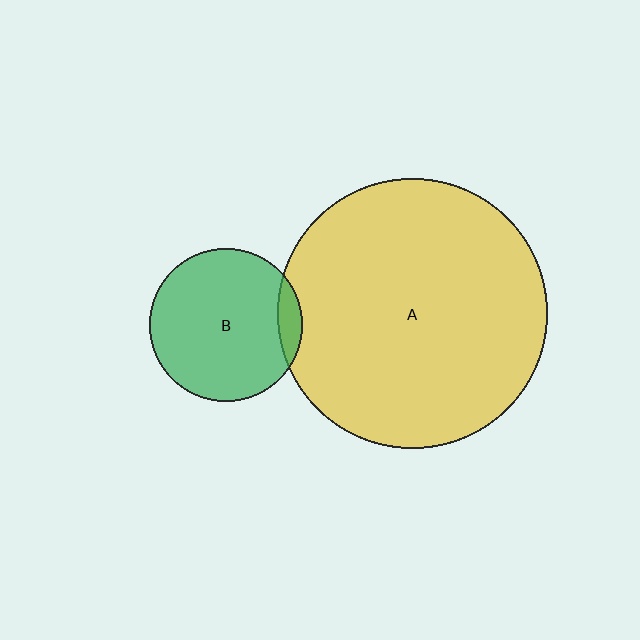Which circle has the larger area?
Circle A (yellow).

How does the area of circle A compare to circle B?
Approximately 3.1 times.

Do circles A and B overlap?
Yes.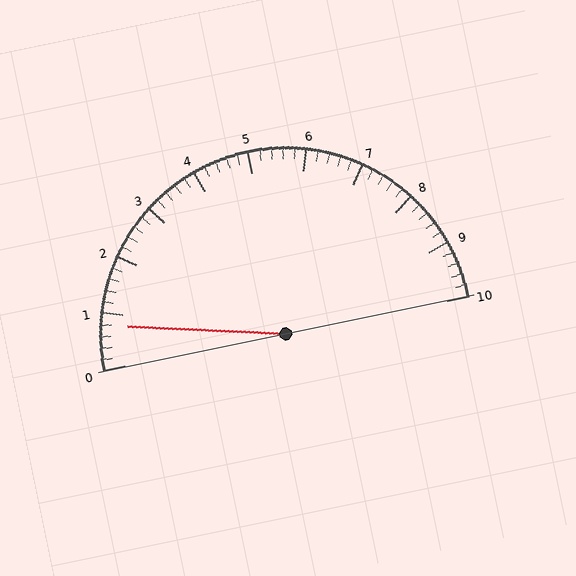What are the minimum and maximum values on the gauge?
The gauge ranges from 0 to 10.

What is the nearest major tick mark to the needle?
The nearest major tick mark is 1.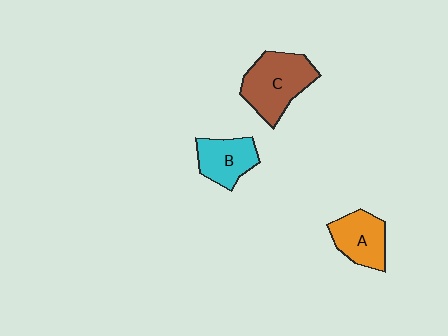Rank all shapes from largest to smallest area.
From largest to smallest: C (brown), A (orange), B (cyan).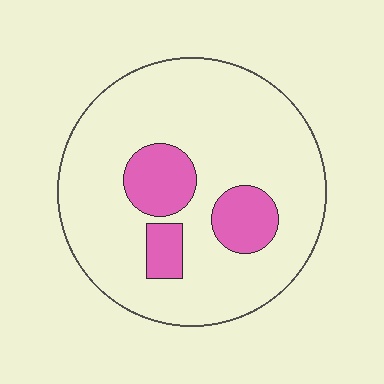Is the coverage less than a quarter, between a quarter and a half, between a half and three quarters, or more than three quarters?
Less than a quarter.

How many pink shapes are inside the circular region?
3.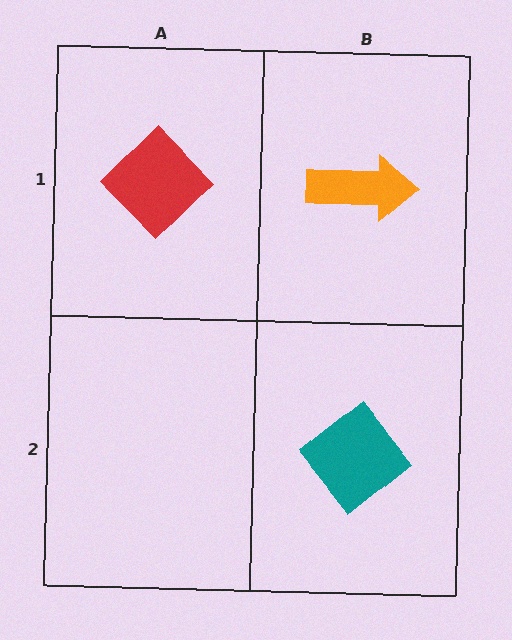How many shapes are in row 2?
1 shape.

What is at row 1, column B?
An orange arrow.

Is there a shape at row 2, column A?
No, that cell is empty.